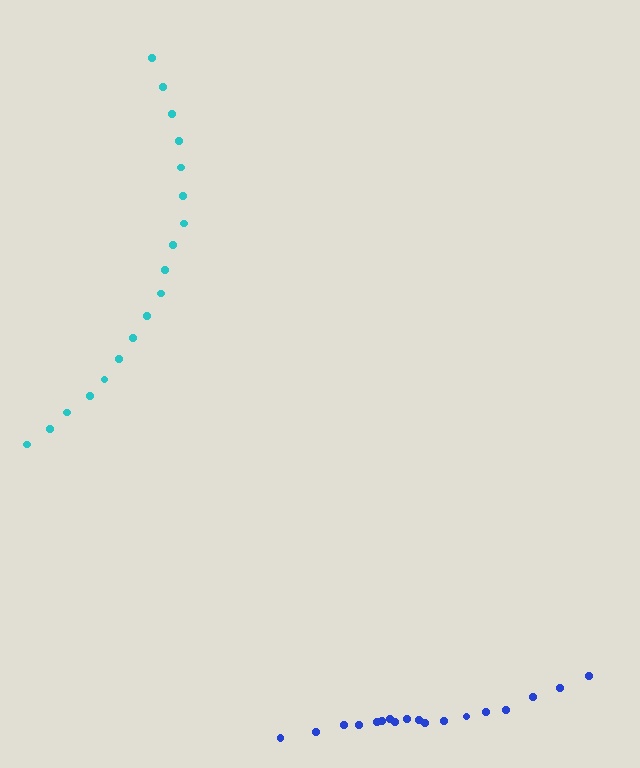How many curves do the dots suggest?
There are 2 distinct paths.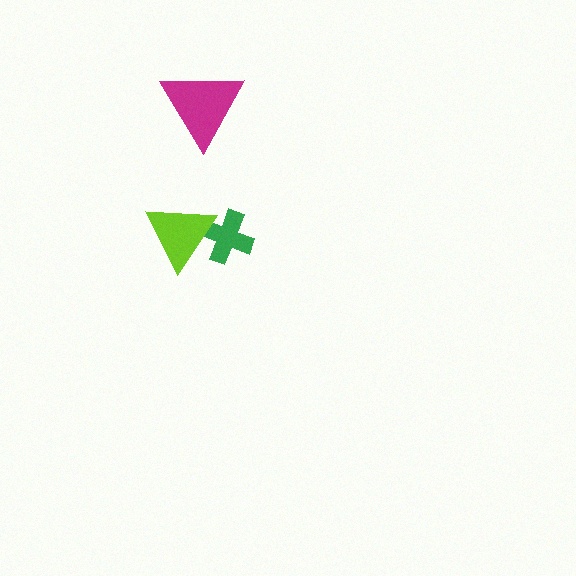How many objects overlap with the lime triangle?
1 object overlaps with the lime triangle.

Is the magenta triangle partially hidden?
No, no other shape covers it.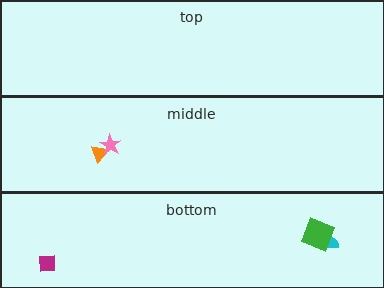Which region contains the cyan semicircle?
The bottom region.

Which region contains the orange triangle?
The middle region.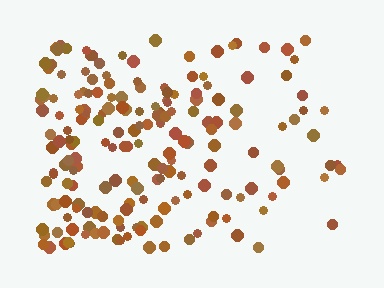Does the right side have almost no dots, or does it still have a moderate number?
Still a moderate number, just noticeably fewer than the left.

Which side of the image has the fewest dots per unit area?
The right.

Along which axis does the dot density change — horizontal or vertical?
Horizontal.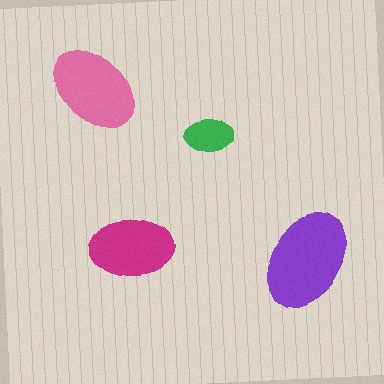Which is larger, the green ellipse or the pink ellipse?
The pink one.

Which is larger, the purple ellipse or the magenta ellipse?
The purple one.